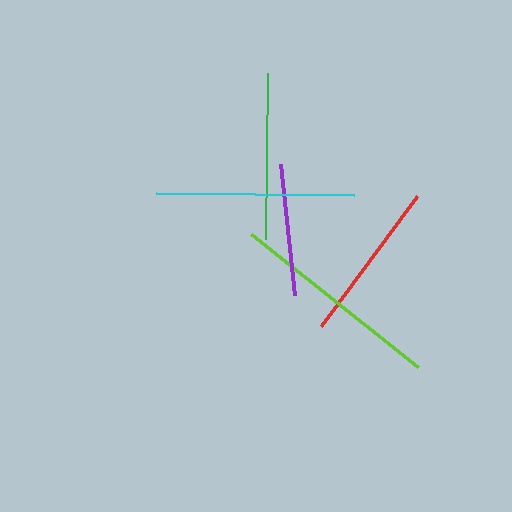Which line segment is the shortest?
The purple line is the shortest at approximately 131 pixels.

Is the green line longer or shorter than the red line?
The green line is longer than the red line.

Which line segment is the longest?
The lime line is the longest at approximately 214 pixels.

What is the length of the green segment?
The green segment is approximately 166 pixels long.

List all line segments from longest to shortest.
From longest to shortest: lime, cyan, green, red, purple.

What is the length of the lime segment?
The lime segment is approximately 214 pixels long.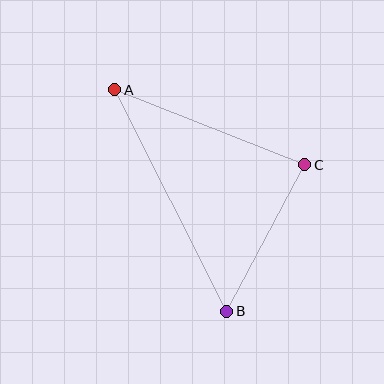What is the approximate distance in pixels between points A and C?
The distance between A and C is approximately 204 pixels.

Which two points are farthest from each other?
Points A and B are farthest from each other.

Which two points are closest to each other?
Points B and C are closest to each other.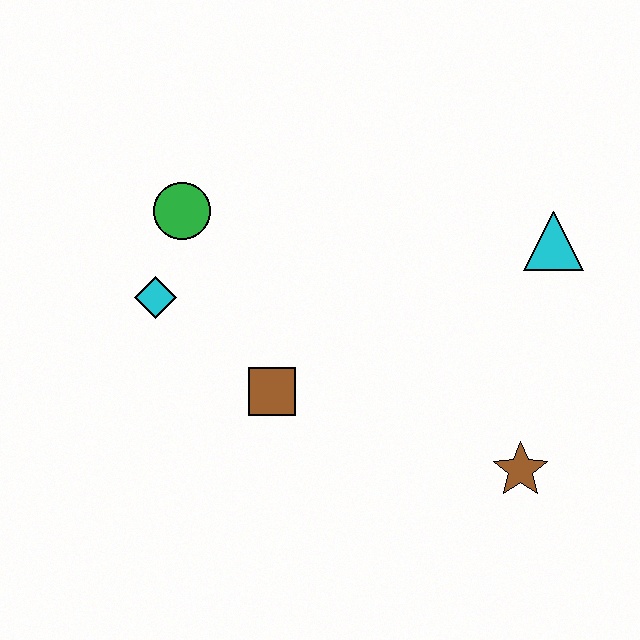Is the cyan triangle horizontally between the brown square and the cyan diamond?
No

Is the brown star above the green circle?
No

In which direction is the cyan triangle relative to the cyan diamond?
The cyan triangle is to the right of the cyan diamond.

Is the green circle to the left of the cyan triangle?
Yes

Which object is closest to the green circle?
The cyan diamond is closest to the green circle.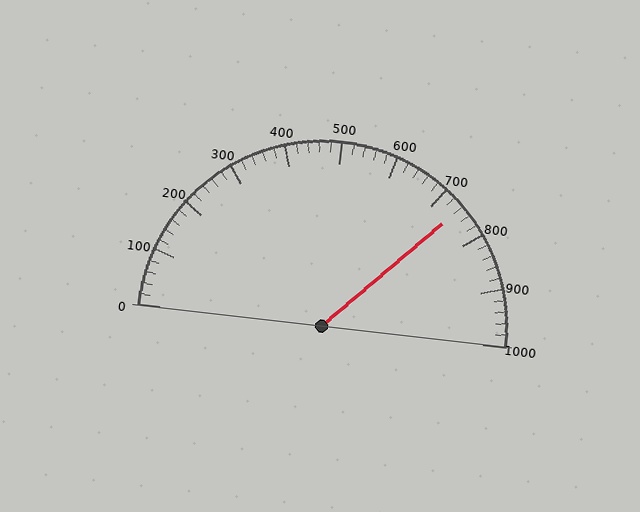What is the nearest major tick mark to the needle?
The nearest major tick mark is 700.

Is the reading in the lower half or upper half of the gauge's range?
The reading is in the upper half of the range (0 to 1000).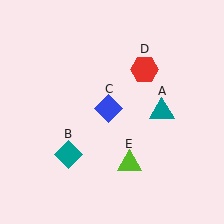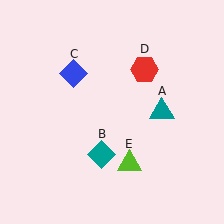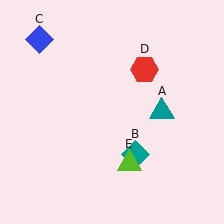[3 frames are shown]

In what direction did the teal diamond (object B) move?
The teal diamond (object B) moved right.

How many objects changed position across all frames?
2 objects changed position: teal diamond (object B), blue diamond (object C).